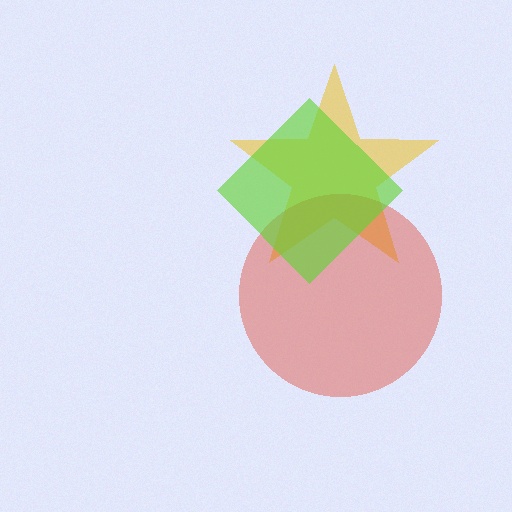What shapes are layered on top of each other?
The layered shapes are: a yellow star, a red circle, a lime diamond.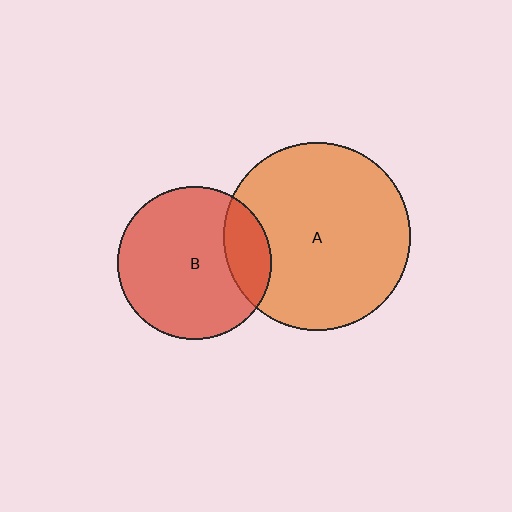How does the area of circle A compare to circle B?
Approximately 1.5 times.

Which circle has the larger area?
Circle A (orange).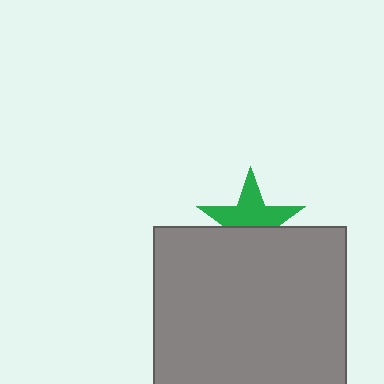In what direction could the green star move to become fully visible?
The green star could move up. That would shift it out from behind the gray rectangle entirely.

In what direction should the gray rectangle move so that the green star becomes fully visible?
The gray rectangle should move down. That is the shortest direction to clear the overlap and leave the green star fully visible.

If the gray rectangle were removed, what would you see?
You would see the complete green star.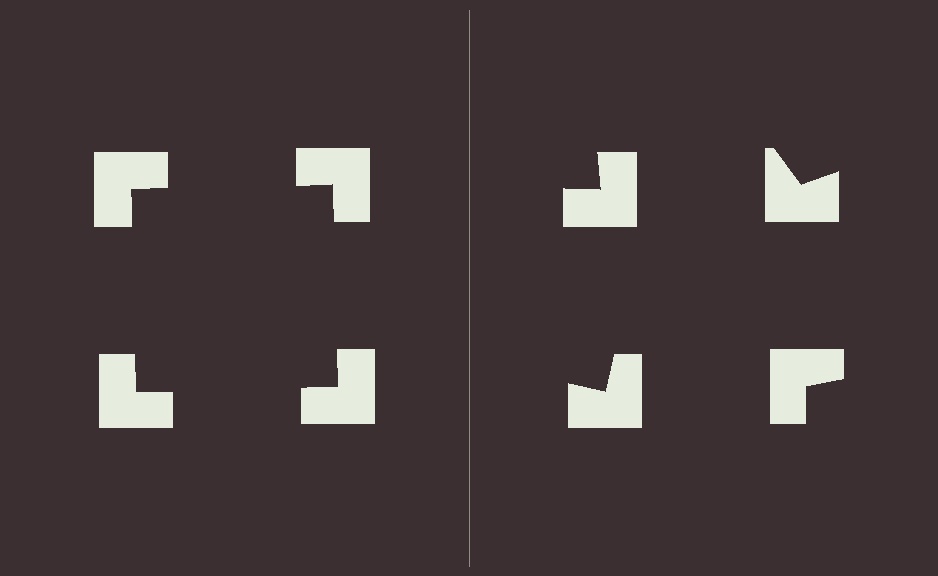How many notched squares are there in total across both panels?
8 — 4 on each side.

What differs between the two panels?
The notched squares are positioned identically on both sides; only the wedge orientations differ. On the left they align to a square; on the right they are misaligned.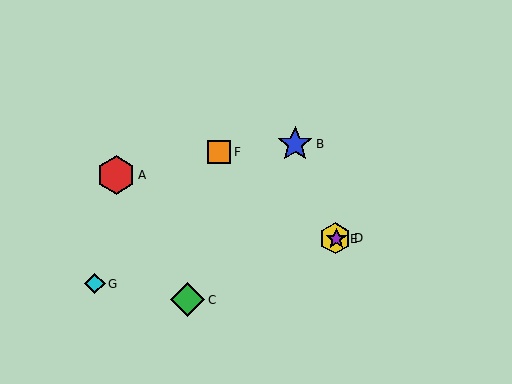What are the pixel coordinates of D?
Object D is at (335, 238).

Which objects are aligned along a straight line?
Objects D, E, F are aligned along a straight line.